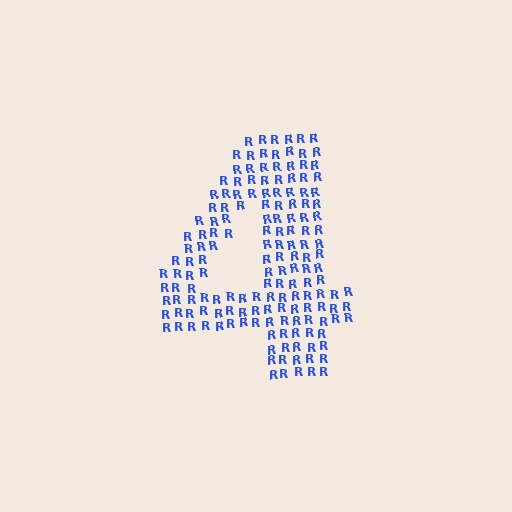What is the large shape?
The large shape is the digit 4.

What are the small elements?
The small elements are letter R's.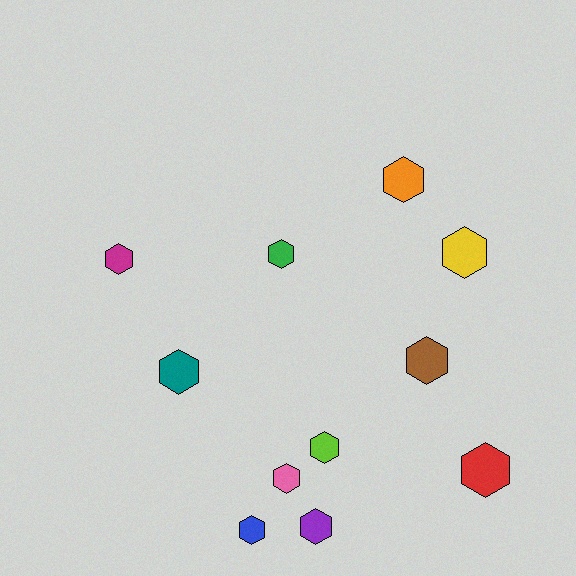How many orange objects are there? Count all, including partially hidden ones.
There is 1 orange object.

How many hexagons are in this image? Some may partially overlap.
There are 11 hexagons.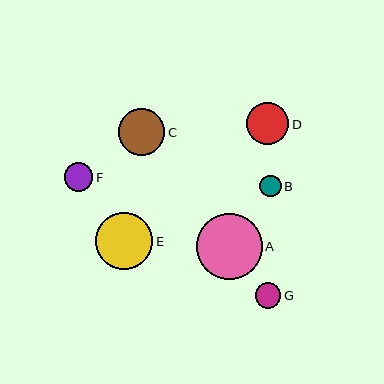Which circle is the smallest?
Circle B is the smallest with a size of approximately 21 pixels.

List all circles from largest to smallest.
From largest to smallest: A, E, C, D, F, G, B.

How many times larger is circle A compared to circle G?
Circle A is approximately 2.6 times the size of circle G.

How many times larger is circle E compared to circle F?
Circle E is approximately 2.0 times the size of circle F.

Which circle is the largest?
Circle A is the largest with a size of approximately 66 pixels.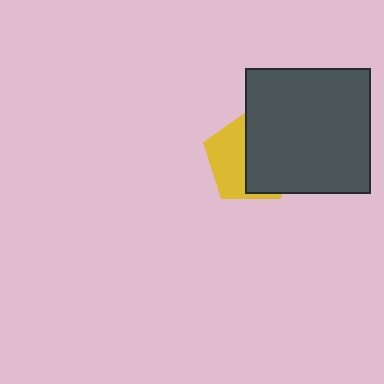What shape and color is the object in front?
The object in front is a dark gray square.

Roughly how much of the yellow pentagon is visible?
About half of it is visible (roughly 45%).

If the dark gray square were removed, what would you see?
You would see the complete yellow pentagon.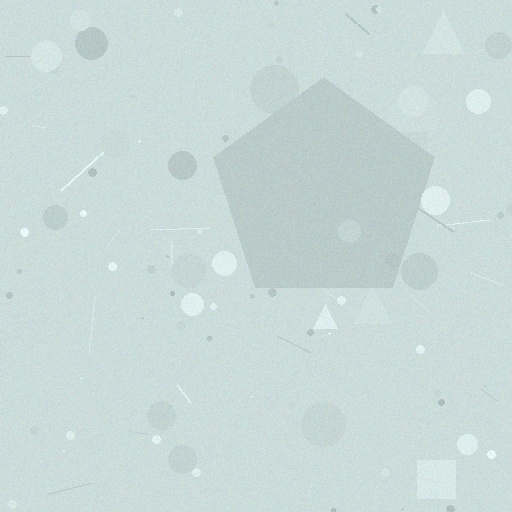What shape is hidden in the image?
A pentagon is hidden in the image.